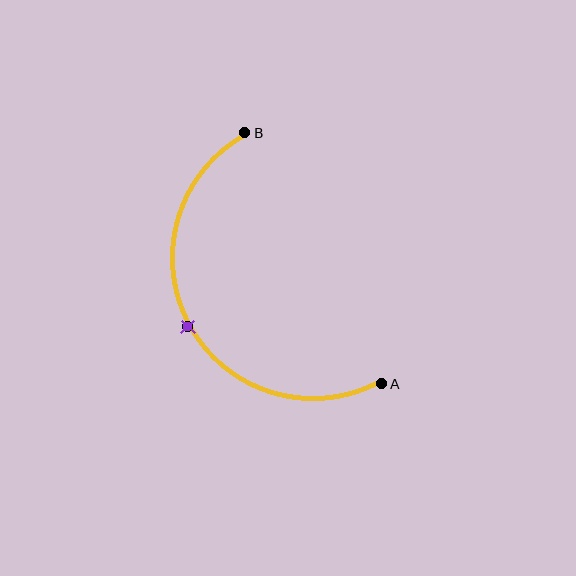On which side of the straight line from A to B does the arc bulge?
The arc bulges to the left of the straight line connecting A and B.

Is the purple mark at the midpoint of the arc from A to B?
Yes. The purple mark lies on the arc at equal arc-length from both A and B — it is the arc midpoint.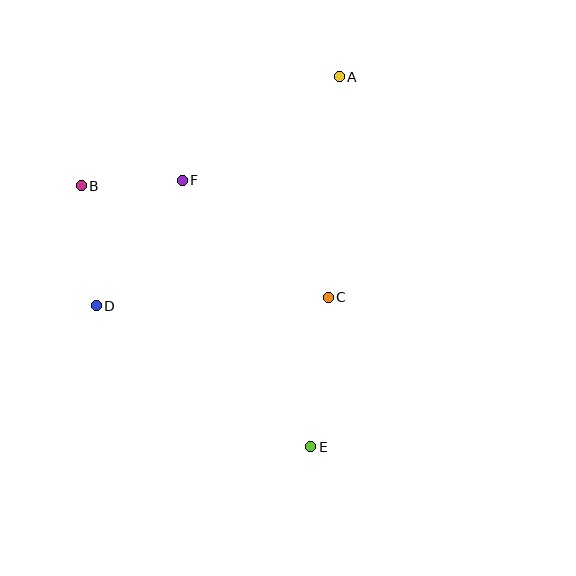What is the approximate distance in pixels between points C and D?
The distance between C and D is approximately 232 pixels.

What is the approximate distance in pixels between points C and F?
The distance between C and F is approximately 187 pixels.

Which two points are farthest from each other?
Points A and E are farthest from each other.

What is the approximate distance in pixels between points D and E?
The distance between D and E is approximately 257 pixels.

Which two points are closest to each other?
Points B and F are closest to each other.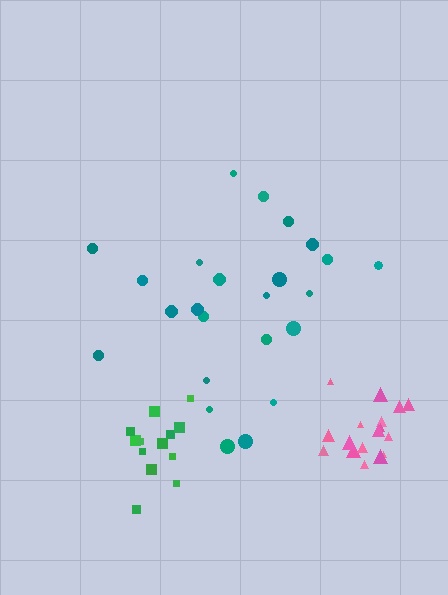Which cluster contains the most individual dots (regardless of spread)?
Teal (24).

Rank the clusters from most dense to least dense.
pink, green, teal.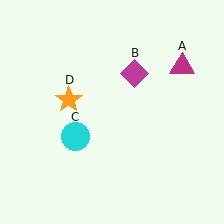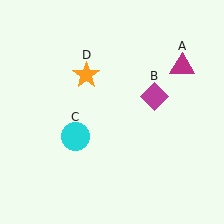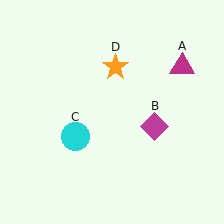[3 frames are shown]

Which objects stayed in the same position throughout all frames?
Magenta triangle (object A) and cyan circle (object C) remained stationary.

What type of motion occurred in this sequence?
The magenta diamond (object B), orange star (object D) rotated clockwise around the center of the scene.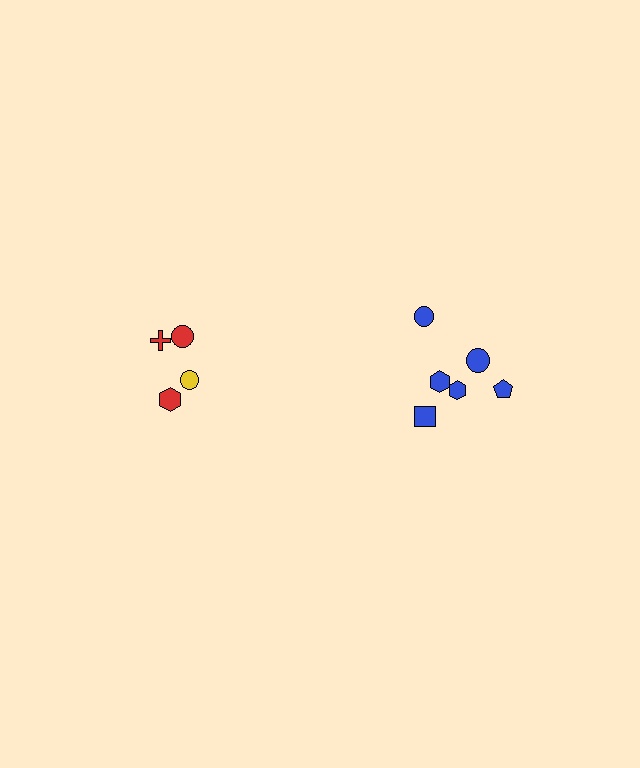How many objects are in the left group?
There are 4 objects.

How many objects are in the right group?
There are 6 objects.